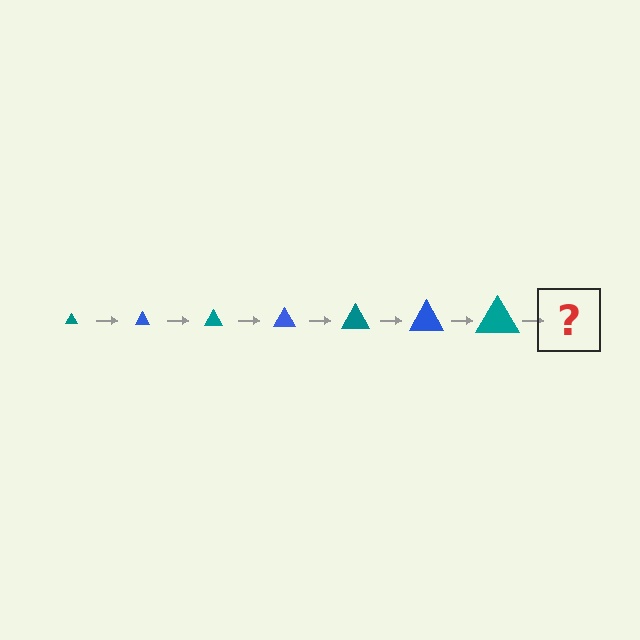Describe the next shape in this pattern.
It should be a blue triangle, larger than the previous one.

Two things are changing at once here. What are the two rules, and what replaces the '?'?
The two rules are that the triangle grows larger each step and the color cycles through teal and blue. The '?' should be a blue triangle, larger than the previous one.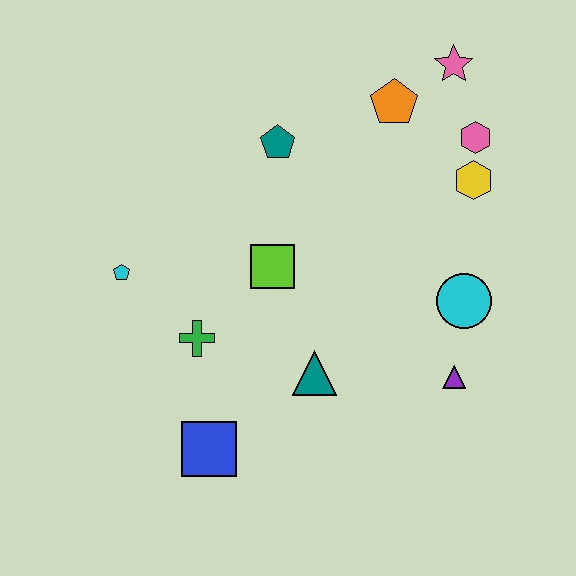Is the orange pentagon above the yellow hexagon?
Yes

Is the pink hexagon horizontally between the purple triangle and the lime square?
No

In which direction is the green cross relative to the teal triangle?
The green cross is to the left of the teal triangle.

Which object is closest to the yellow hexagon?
The pink hexagon is closest to the yellow hexagon.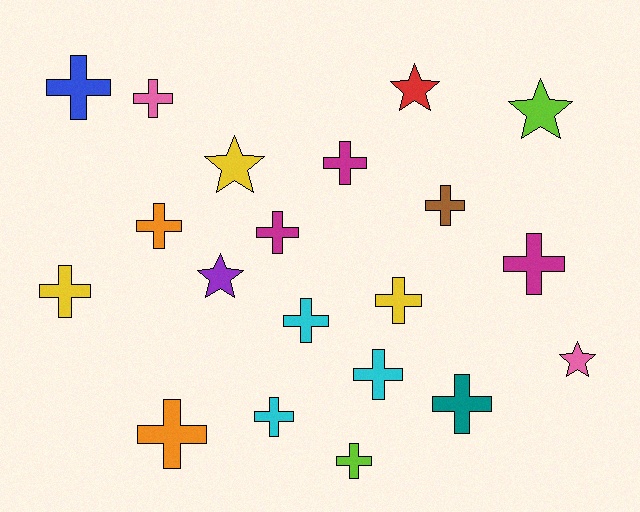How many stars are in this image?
There are 5 stars.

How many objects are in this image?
There are 20 objects.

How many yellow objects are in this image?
There are 3 yellow objects.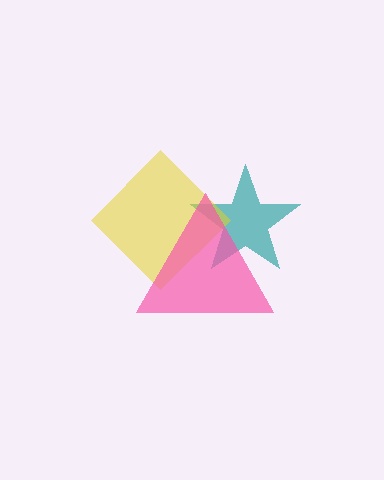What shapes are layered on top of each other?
The layered shapes are: a teal star, a yellow diamond, a pink triangle.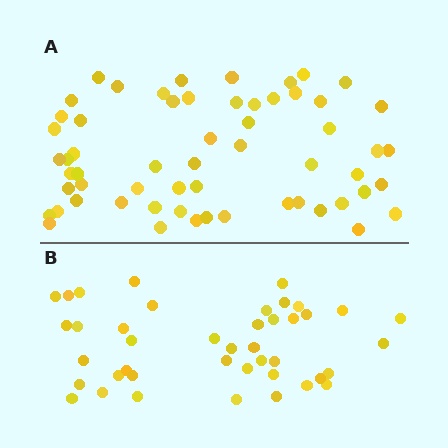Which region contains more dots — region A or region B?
Region A (the top region) has more dots.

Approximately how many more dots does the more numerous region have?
Region A has approximately 15 more dots than region B.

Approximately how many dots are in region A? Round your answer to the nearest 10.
About 60 dots. (The exact count is 59, which rounds to 60.)